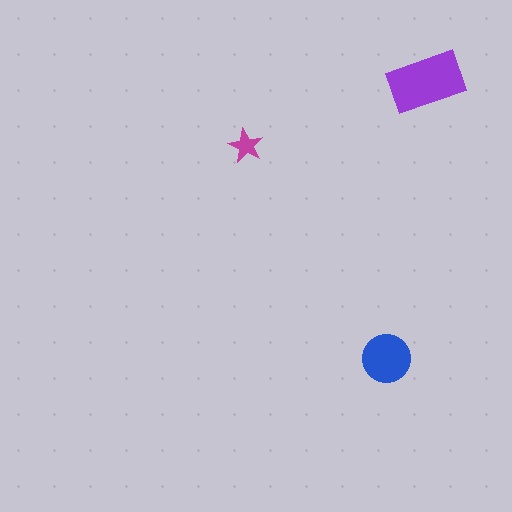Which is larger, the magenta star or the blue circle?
The blue circle.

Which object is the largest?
The purple rectangle.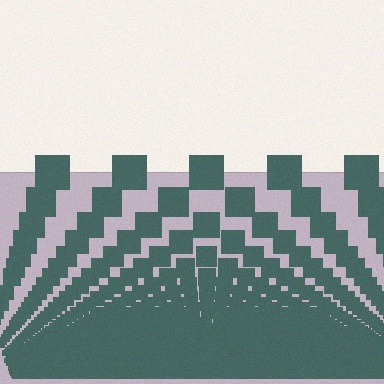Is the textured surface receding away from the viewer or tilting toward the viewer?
The surface appears to tilt toward the viewer. Texture elements get larger and sparser toward the top.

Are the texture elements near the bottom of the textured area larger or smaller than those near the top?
Smaller. The gradient is inverted — elements near the bottom are smaller and denser.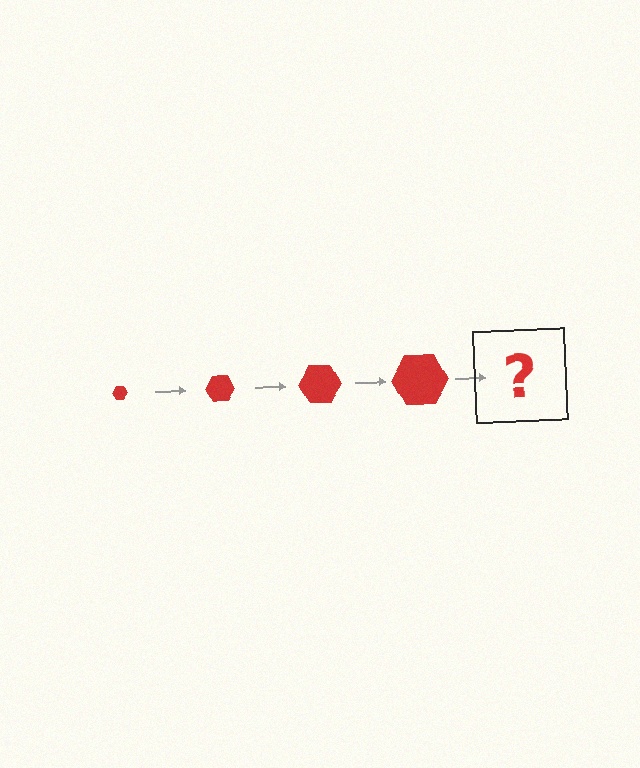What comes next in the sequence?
The next element should be a red hexagon, larger than the previous one.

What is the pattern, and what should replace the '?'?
The pattern is that the hexagon gets progressively larger each step. The '?' should be a red hexagon, larger than the previous one.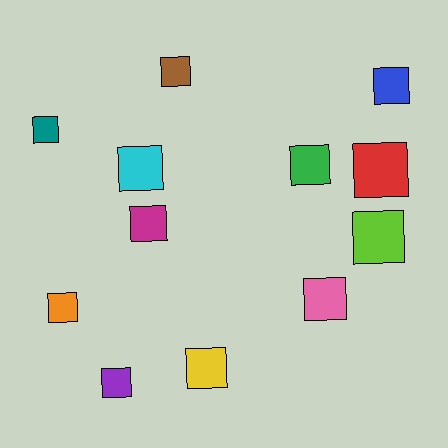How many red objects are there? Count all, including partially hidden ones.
There is 1 red object.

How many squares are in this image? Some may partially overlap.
There are 12 squares.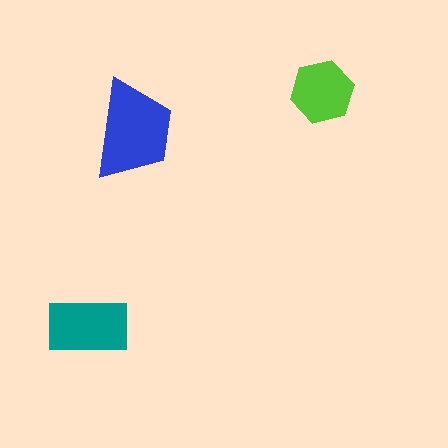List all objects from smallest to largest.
The lime hexagon, the teal rectangle, the blue trapezoid.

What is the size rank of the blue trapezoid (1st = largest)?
1st.